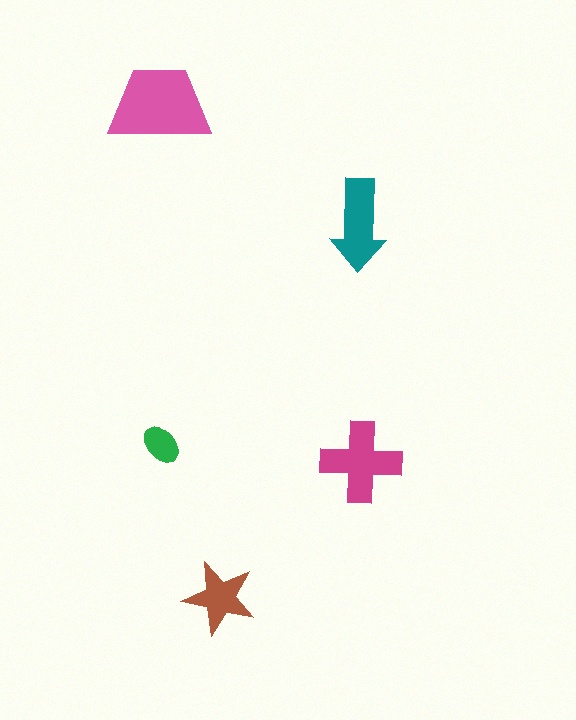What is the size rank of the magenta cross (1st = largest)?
2nd.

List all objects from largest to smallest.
The pink trapezoid, the magenta cross, the teal arrow, the brown star, the green ellipse.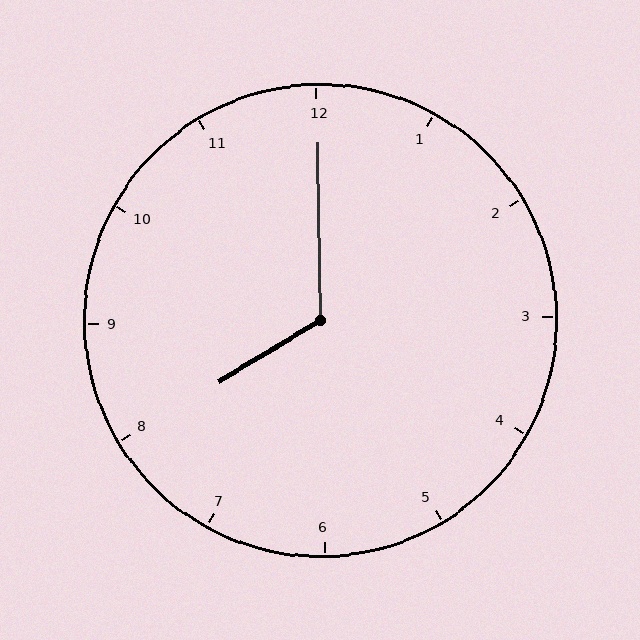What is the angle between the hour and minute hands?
Approximately 120 degrees.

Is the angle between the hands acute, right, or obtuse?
It is obtuse.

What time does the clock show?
8:00.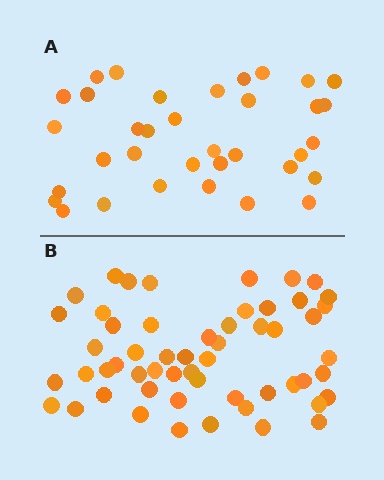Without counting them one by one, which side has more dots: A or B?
Region B (the bottom region) has more dots.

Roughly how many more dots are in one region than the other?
Region B has approximately 20 more dots than region A.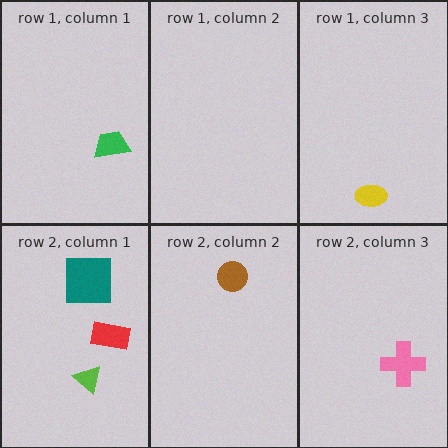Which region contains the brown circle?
The row 2, column 2 region.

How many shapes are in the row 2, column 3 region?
1.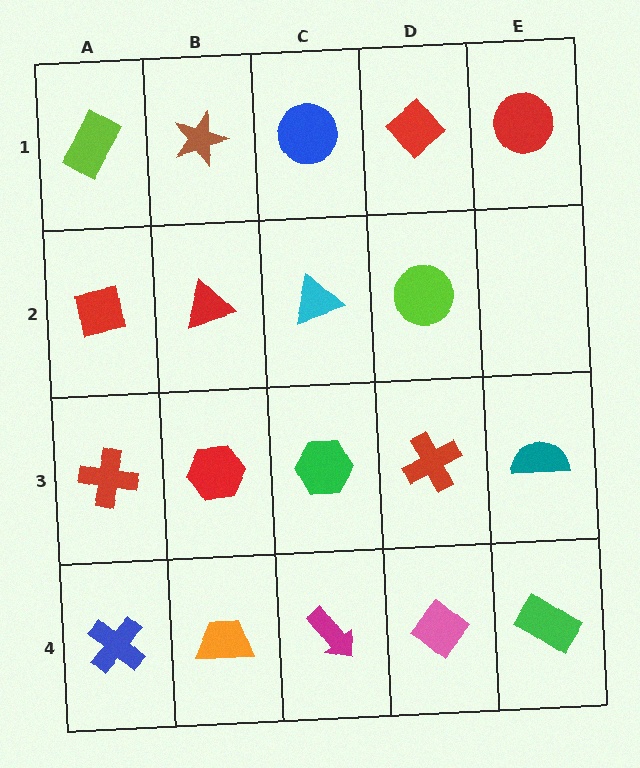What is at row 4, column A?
A blue cross.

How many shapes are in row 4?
5 shapes.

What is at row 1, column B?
A brown star.